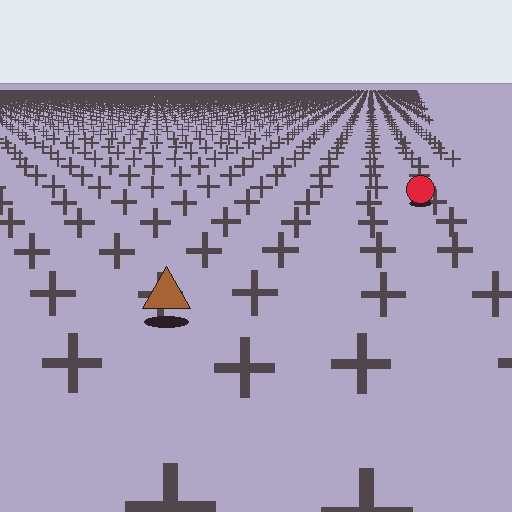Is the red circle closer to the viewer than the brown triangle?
No. The brown triangle is closer — you can tell from the texture gradient: the ground texture is coarser near it.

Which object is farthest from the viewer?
The red circle is farthest from the viewer. It appears smaller and the ground texture around it is denser.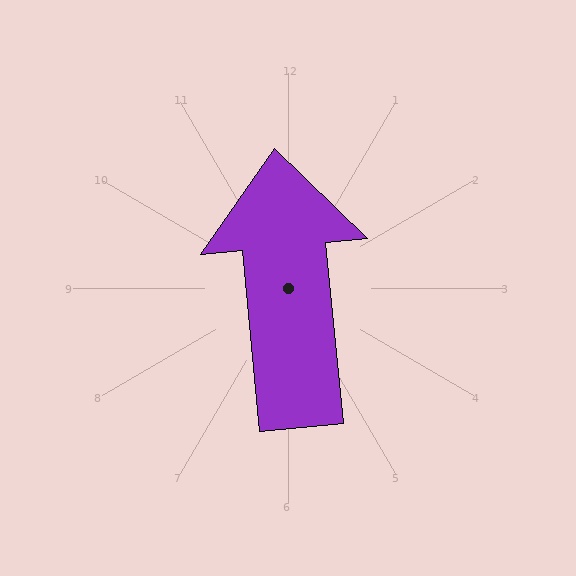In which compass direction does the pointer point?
North.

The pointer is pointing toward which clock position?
Roughly 12 o'clock.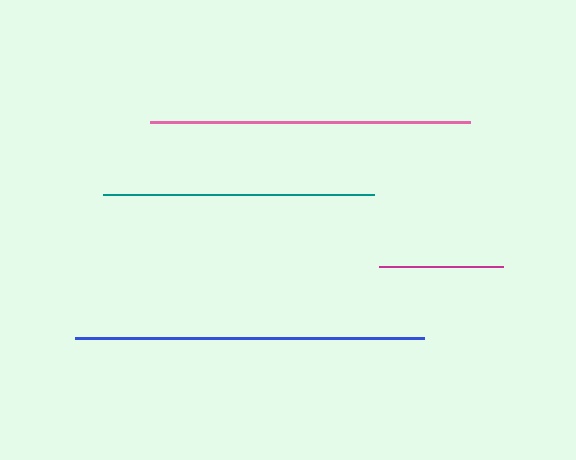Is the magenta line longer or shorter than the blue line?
The blue line is longer than the magenta line.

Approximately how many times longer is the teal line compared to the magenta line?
The teal line is approximately 2.2 times the length of the magenta line.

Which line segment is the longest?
The blue line is the longest at approximately 349 pixels.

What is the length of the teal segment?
The teal segment is approximately 271 pixels long.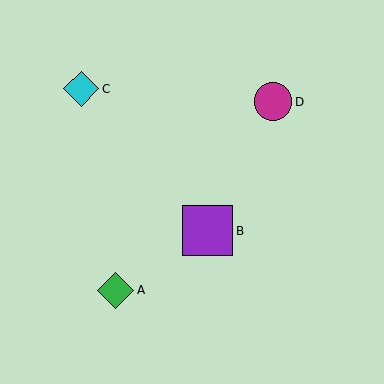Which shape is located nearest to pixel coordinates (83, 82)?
The cyan diamond (labeled C) at (81, 89) is nearest to that location.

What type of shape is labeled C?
Shape C is a cyan diamond.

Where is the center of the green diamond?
The center of the green diamond is at (115, 290).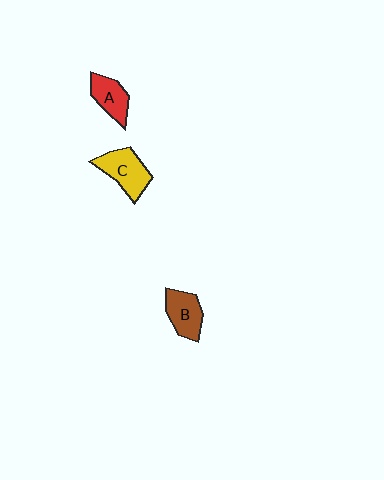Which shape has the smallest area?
Shape A (red).